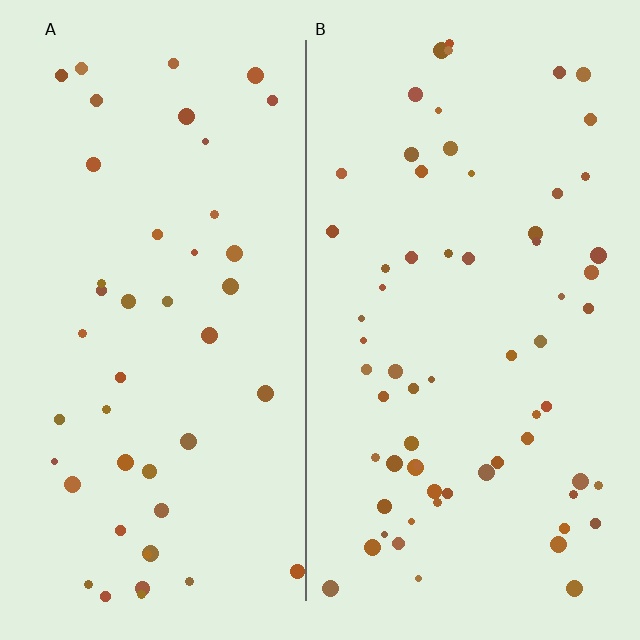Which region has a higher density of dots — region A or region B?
B (the right).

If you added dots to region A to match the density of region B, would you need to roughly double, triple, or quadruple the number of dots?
Approximately double.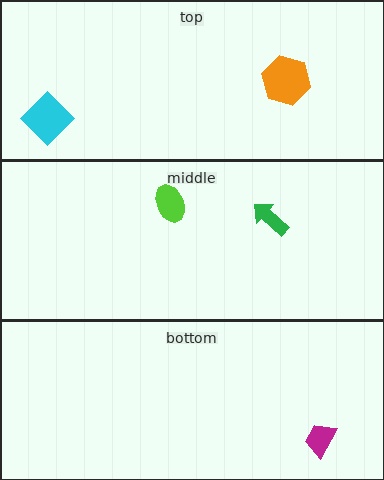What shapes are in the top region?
The cyan diamond, the orange hexagon.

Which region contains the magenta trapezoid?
The bottom region.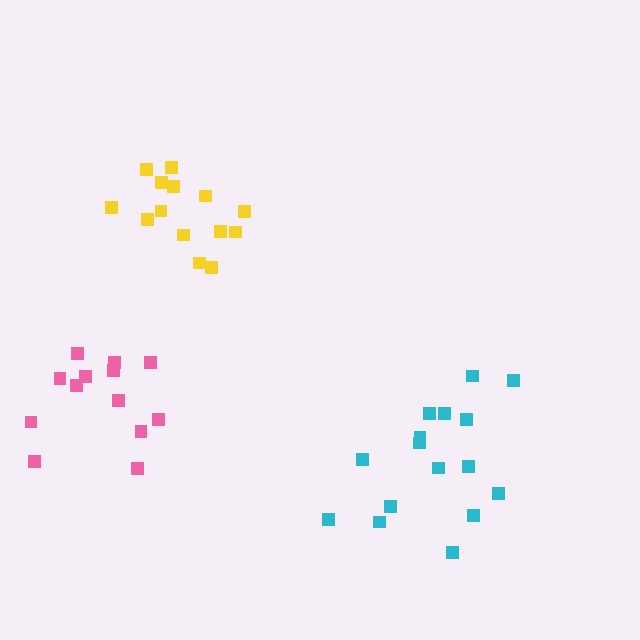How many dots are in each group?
Group 1: 14 dots, Group 2: 13 dots, Group 3: 16 dots (43 total).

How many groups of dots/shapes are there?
There are 3 groups.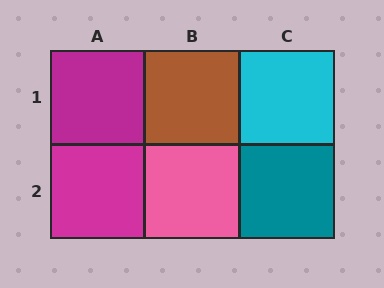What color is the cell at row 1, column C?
Cyan.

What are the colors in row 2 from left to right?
Magenta, pink, teal.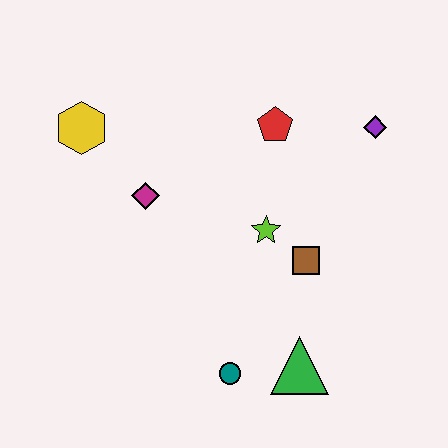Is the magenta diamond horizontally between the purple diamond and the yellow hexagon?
Yes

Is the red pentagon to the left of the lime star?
No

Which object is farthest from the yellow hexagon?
The green triangle is farthest from the yellow hexagon.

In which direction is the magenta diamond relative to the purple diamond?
The magenta diamond is to the left of the purple diamond.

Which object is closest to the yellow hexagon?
The magenta diamond is closest to the yellow hexagon.